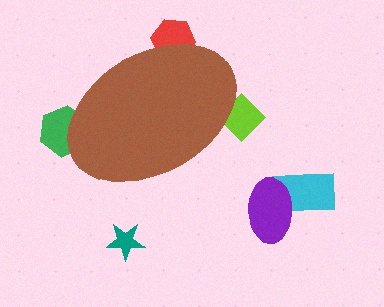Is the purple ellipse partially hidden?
No, the purple ellipse is fully visible.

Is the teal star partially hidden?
No, the teal star is fully visible.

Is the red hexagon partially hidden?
Yes, the red hexagon is partially hidden behind the brown ellipse.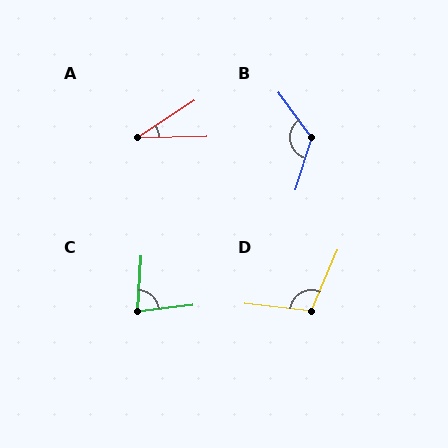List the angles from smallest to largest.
A (32°), C (80°), D (107°), B (127°).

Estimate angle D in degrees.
Approximately 107 degrees.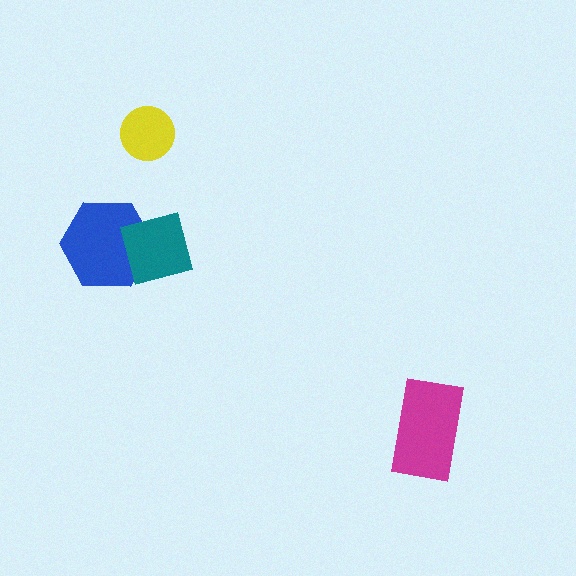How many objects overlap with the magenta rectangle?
0 objects overlap with the magenta rectangle.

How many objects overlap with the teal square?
1 object overlaps with the teal square.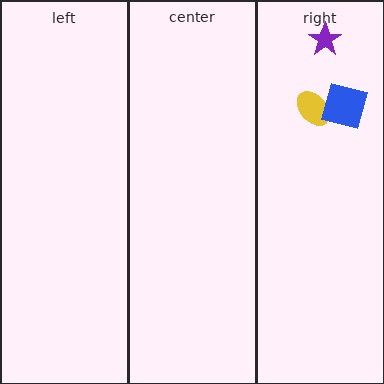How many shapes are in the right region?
3.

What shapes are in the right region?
The yellow ellipse, the blue square, the purple star.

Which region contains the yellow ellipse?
The right region.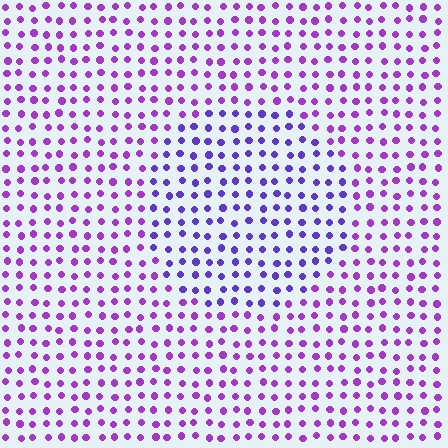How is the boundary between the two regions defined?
The boundary is defined purely by a slight shift in hue (about 30 degrees). Spacing, size, and orientation are identical on both sides.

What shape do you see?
I see a circle.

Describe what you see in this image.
The image is filled with small purple elements in a uniform arrangement. A circle-shaped region is visible where the elements are tinted to a slightly different hue, forming a subtle color boundary.